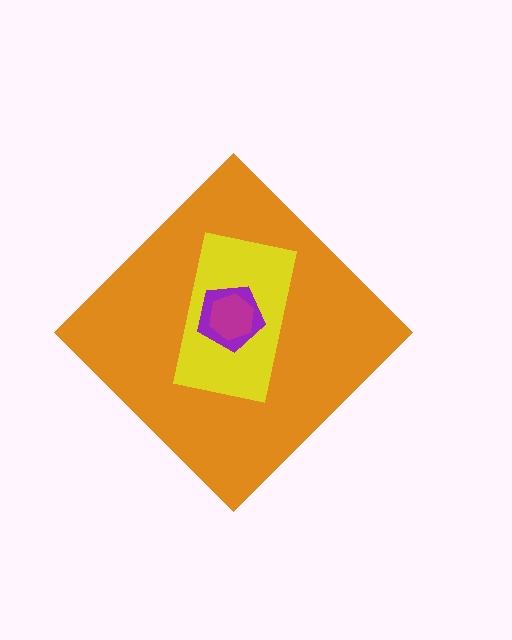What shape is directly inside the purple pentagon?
The magenta hexagon.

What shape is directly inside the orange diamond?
The yellow rectangle.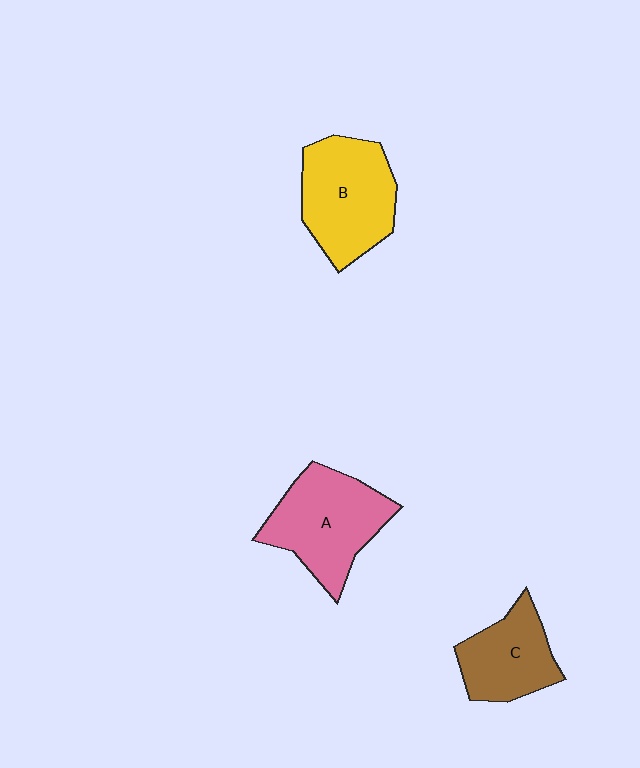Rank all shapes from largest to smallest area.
From largest to smallest: B (yellow), A (pink), C (brown).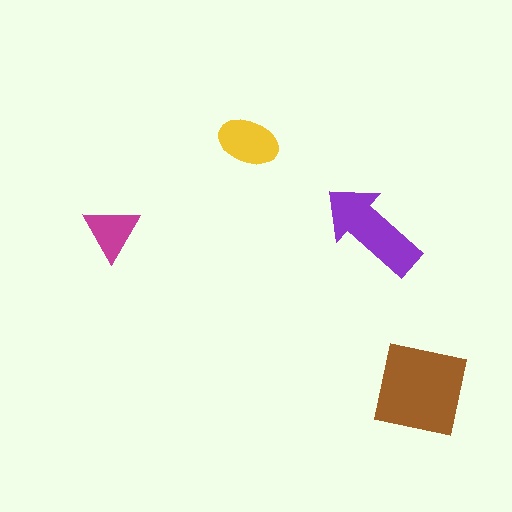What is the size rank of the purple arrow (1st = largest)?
2nd.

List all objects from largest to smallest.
The brown square, the purple arrow, the yellow ellipse, the magenta triangle.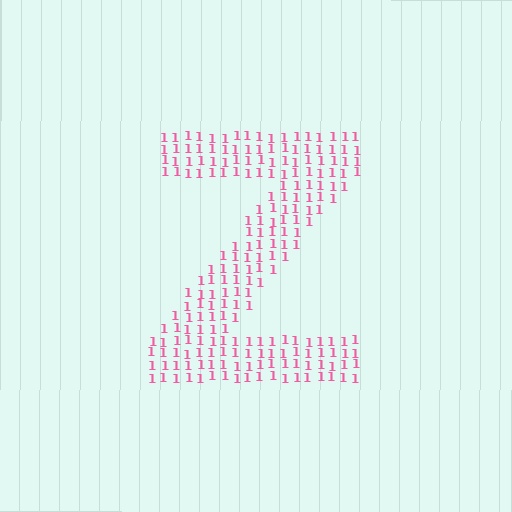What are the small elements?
The small elements are digit 1's.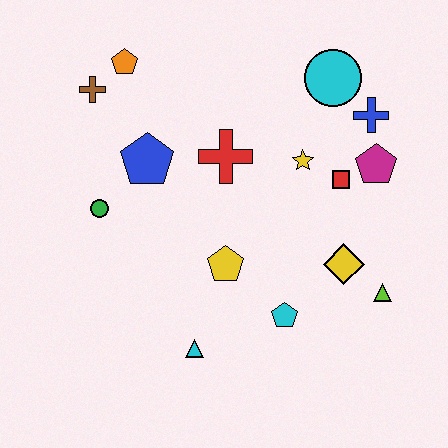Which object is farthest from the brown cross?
The lime triangle is farthest from the brown cross.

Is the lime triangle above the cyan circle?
No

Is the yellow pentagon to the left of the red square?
Yes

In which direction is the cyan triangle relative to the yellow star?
The cyan triangle is below the yellow star.